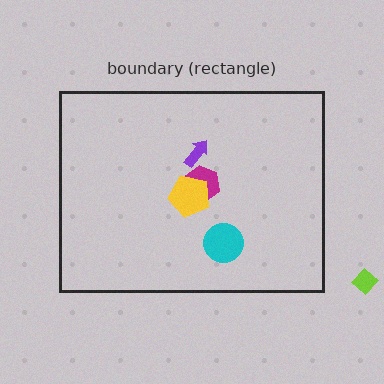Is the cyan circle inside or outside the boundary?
Inside.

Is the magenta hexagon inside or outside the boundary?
Inside.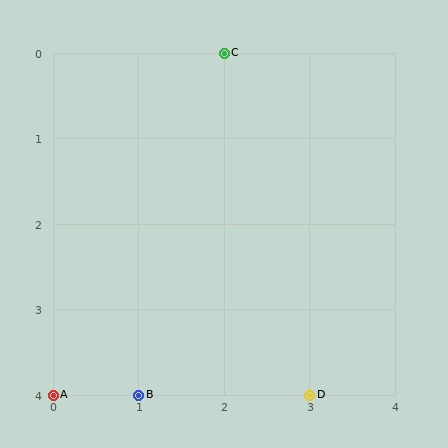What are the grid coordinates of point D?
Point D is at grid coordinates (3, 4).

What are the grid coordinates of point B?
Point B is at grid coordinates (1, 4).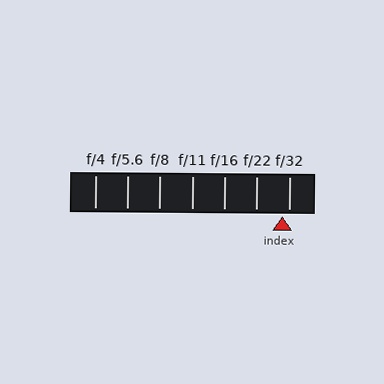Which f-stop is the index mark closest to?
The index mark is closest to f/32.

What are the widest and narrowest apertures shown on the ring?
The widest aperture shown is f/4 and the narrowest is f/32.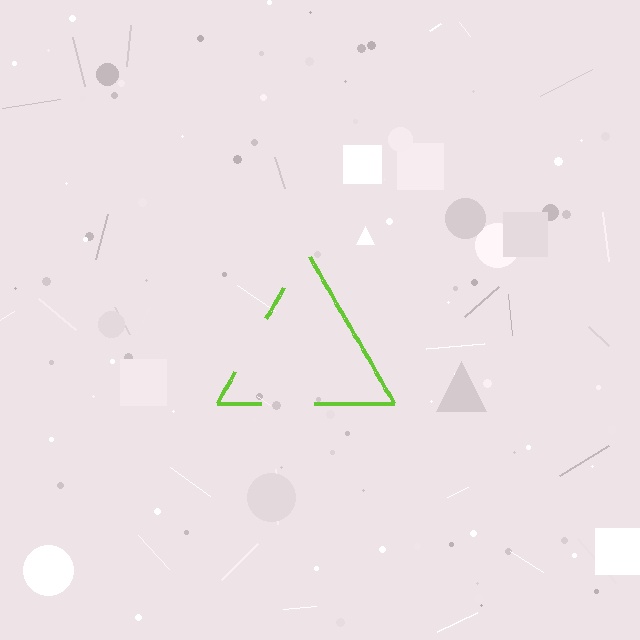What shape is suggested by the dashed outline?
The dashed outline suggests a triangle.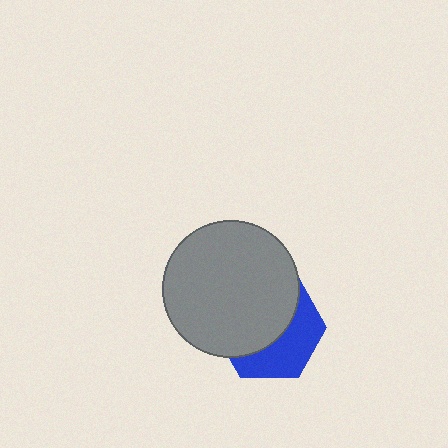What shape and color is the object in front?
The object in front is a gray circle.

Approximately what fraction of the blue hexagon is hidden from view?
Roughly 59% of the blue hexagon is hidden behind the gray circle.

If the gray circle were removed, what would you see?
You would see the complete blue hexagon.